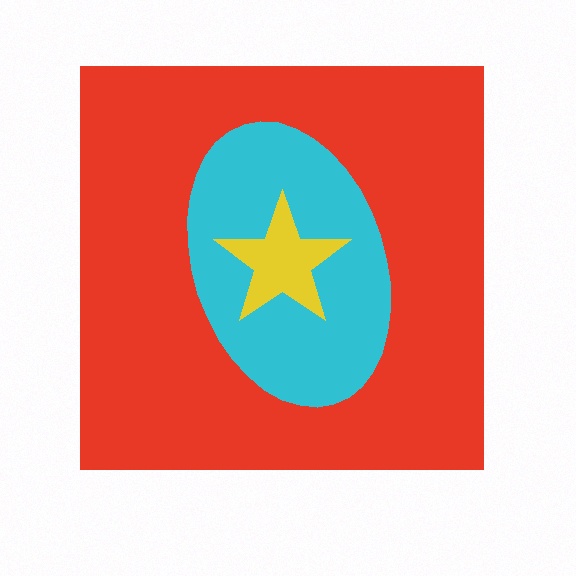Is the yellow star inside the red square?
Yes.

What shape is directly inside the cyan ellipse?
The yellow star.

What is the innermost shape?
The yellow star.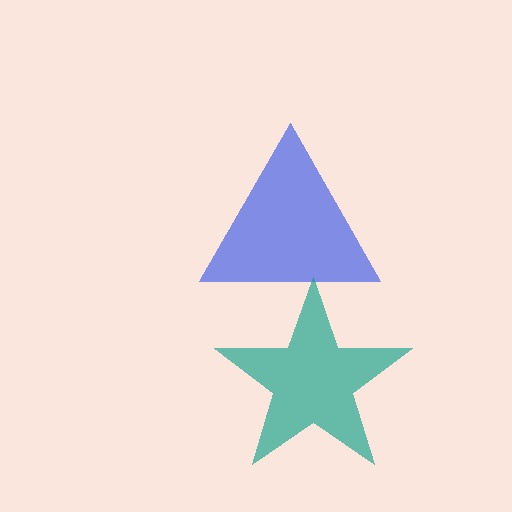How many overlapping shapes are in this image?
There are 2 overlapping shapes in the image.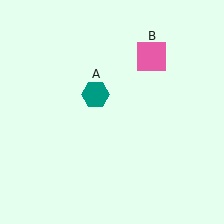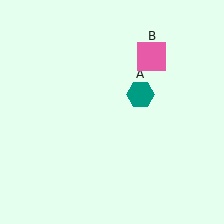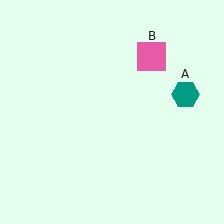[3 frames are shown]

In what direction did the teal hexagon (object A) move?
The teal hexagon (object A) moved right.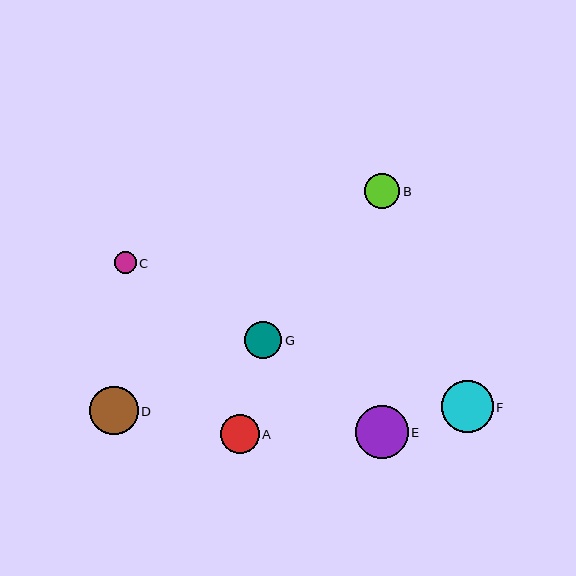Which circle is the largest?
Circle F is the largest with a size of approximately 52 pixels.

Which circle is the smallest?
Circle C is the smallest with a size of approximately 22 pixels.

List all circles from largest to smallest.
From largest to smallest: F, E, D, A, G, B, C.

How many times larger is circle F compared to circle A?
Circle F is approximately 1.4 times the size of circle A.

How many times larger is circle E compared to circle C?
Circle E is approximately 2.4 times the size of circle C.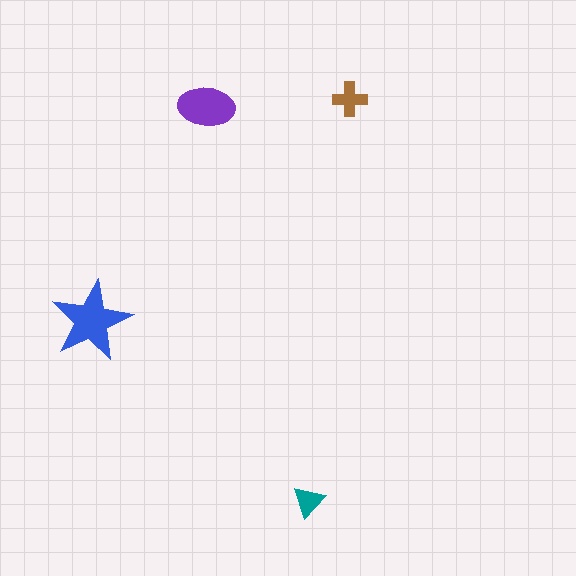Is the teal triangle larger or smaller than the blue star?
Smaller.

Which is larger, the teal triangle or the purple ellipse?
The purple ellipse.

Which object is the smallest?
The teal triangle.